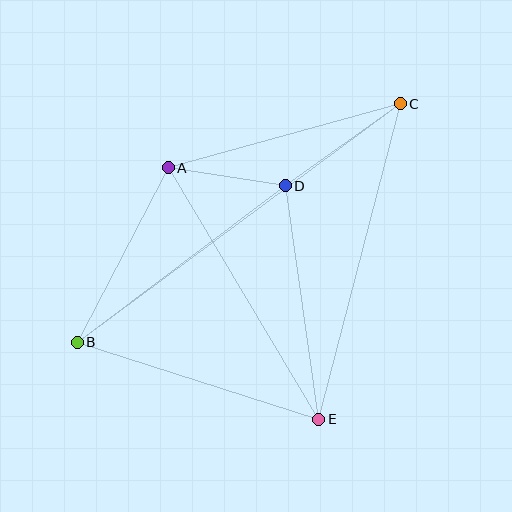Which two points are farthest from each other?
Points B and C are farthest from each other.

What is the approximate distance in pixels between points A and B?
The distance between A and B is approximately 197 pixels.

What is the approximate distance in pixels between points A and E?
The distance between A and E is approximately 293 pixels.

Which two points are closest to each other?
Points A and D are closest to each other.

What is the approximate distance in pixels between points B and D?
The distance between B and D is approximately 260 pixels.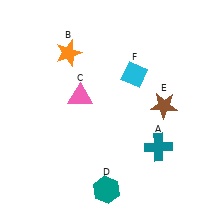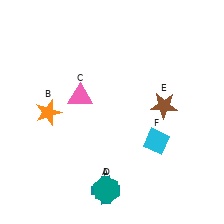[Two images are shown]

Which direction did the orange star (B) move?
The orange star (B) moved down.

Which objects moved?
The objects that moved are: the teal cross (A), the orange star (B), the cyan diamond (F).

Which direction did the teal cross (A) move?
The teal cross (A) moved left.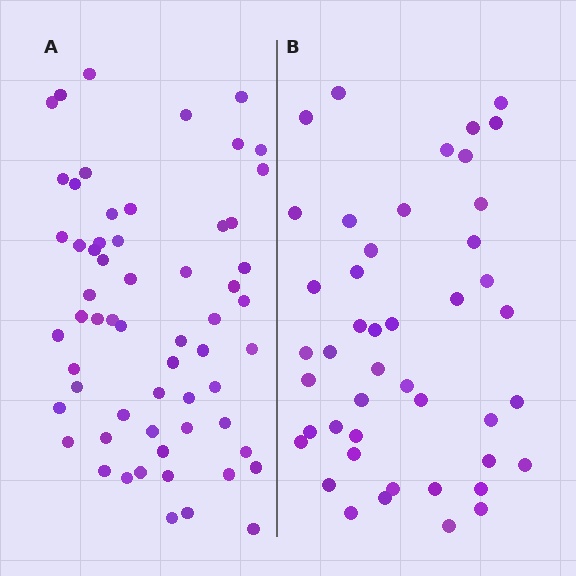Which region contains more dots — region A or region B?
Region A (the left region) has more dots.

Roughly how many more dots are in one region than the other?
Region A has approximately 15 more dots than region B.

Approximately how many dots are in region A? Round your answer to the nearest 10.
About 60 dots.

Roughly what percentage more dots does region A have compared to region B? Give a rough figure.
About 35% more.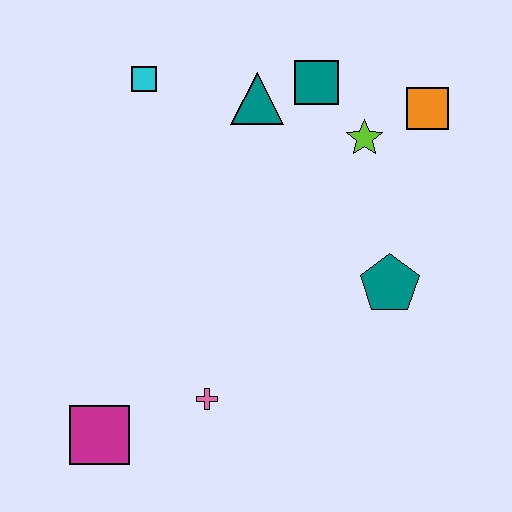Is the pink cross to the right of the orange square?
No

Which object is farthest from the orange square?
The magenta square is farthest from the orange square.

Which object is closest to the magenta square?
The pink cross is closest to the magenta square.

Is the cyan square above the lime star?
Yes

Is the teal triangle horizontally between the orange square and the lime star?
No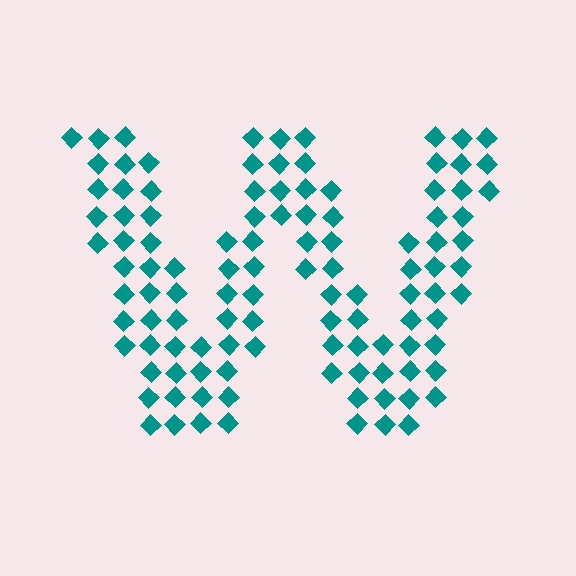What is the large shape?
The large shape is the letter W.